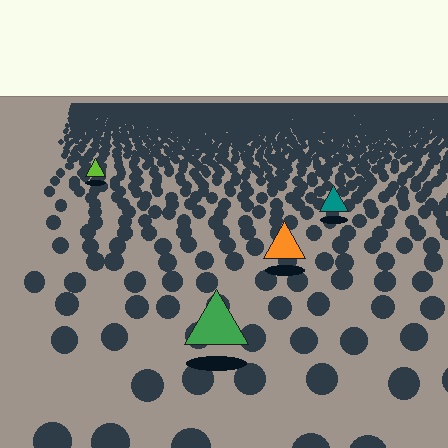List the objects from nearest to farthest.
From nearest to farthest: the green triangle, the orange triangle, the teal triangle, the lime triangle.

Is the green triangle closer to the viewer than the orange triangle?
Yes. The green triangle is closer — you can tell from the texture gradient: the ground texture is coarser near it.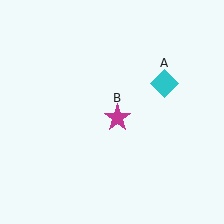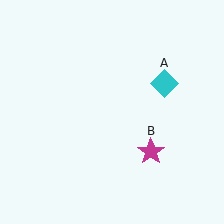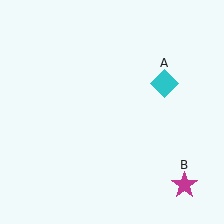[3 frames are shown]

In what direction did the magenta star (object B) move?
The magenta star (object B) moved down and to the right.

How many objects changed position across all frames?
1 object changed position: magenta star (object B).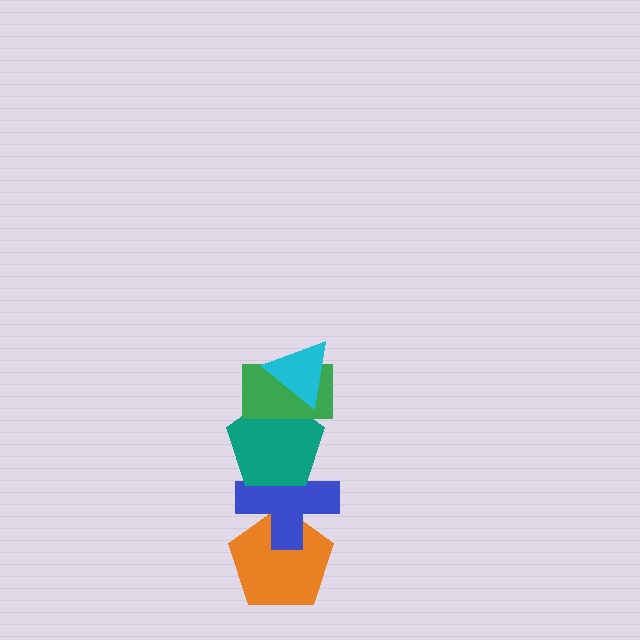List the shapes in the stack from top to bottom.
From top to bottom: the cyan triangle, the green rectangle, the teal pentagon, the blue cross, the orange pentagon.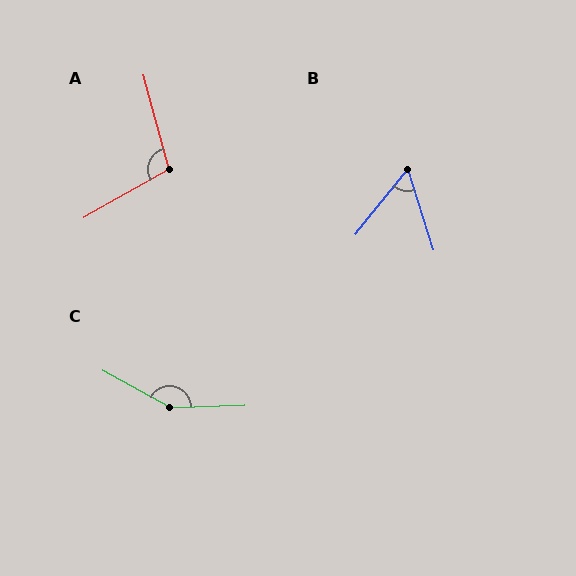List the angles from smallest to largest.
B (57°), A (105°), C (149°).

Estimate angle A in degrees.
Approximately 105 degrees.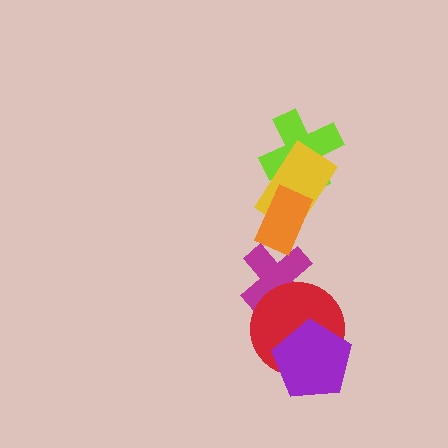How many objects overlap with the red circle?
2 objects overlap with the red circle.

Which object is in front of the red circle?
The purple pentagon is in front of the red circle.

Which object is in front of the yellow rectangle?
The orange rectangle is in front of the yellow rectangle.